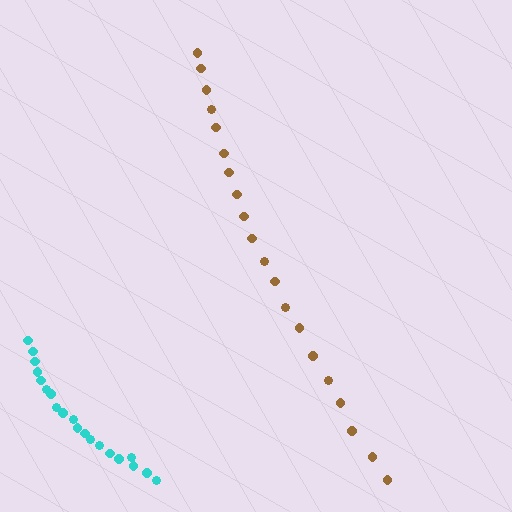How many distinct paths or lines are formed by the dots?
There are 2 distinct paths.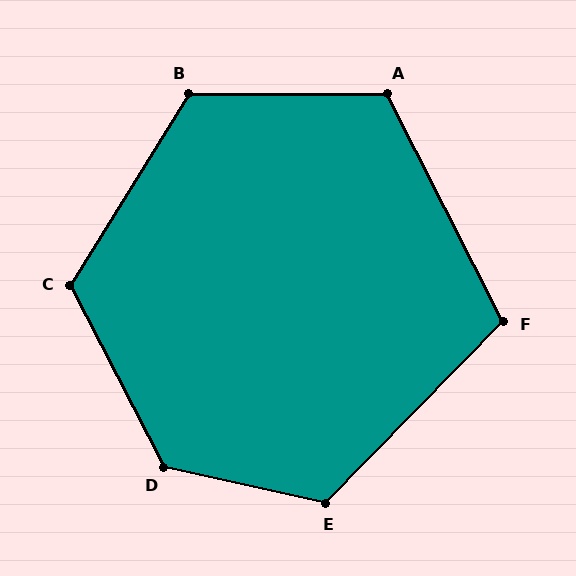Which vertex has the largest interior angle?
D, at approximately 130 degrees.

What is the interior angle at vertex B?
Approximately 122 degrees (obtuse).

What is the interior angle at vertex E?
Approximately 122 degrees (obtuse).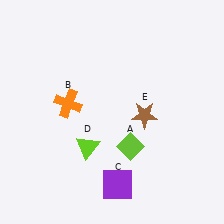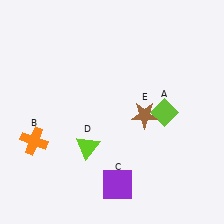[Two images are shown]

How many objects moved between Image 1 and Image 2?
2 objects moved between the two images.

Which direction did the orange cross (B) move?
The orange cross (B) moved down.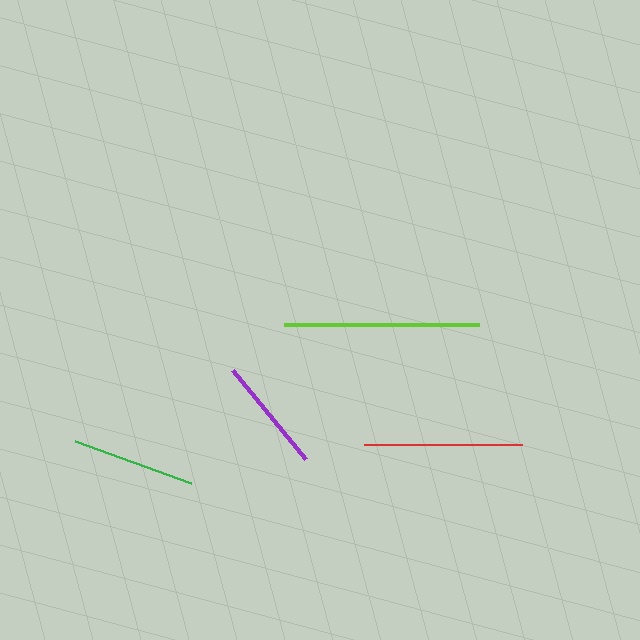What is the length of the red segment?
The red segment is approximately 157 pixels long.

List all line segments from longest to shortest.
From longest to shortest: lime, red, green, purple.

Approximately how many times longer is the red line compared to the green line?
The red line is approximately 1.3 times the length of the green line.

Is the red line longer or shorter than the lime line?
The lime line is longer than the red line.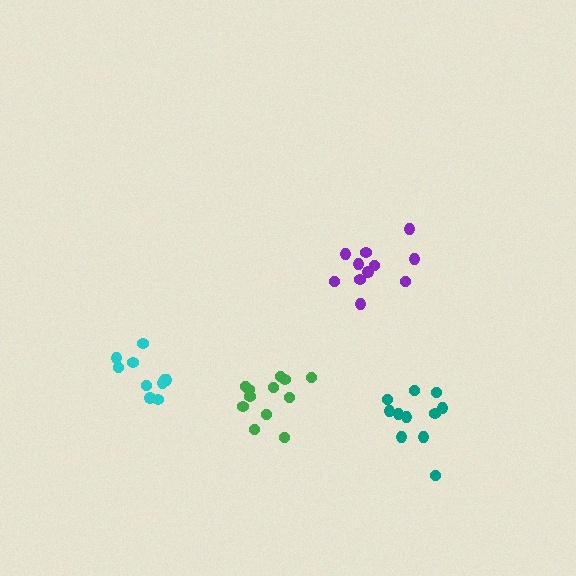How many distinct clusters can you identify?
There are 4 distinct clusters.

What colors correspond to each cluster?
The clusters are colored: green, cyan, purple, teal.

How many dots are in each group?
Group 1: 12 dots, Group 2: 10 dots, Group 3: 11 dots, Group 4: 11 dots (44 total).